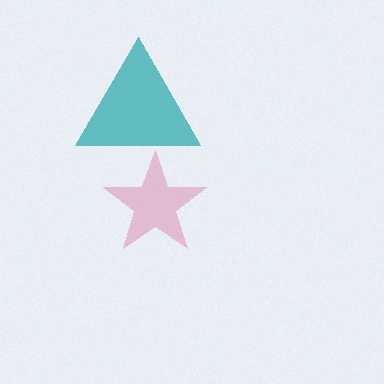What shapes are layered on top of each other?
The layered shapes are: a teal triangle, a pink star.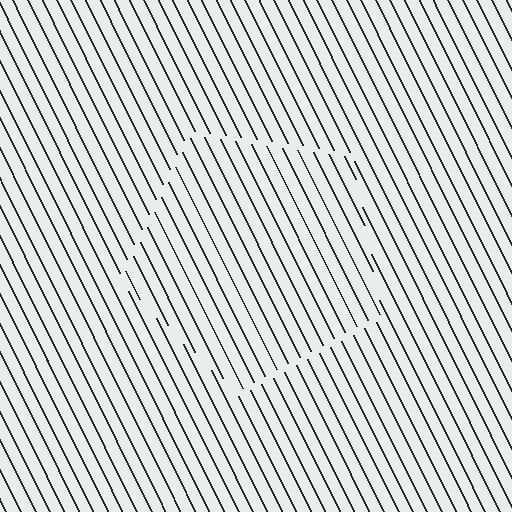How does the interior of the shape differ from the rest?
The interior of the shape contains the same grating, shifted by half a period — the contour is defined by the phase discontinuity where line-ends from the inner and outer gratings abut.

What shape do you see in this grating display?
An illusory pentagon. The interior of the shape contains the same grating, shifted by half a period — the contour is defined by the phase discontinuity where line-ends from the inner and outer gratings abut.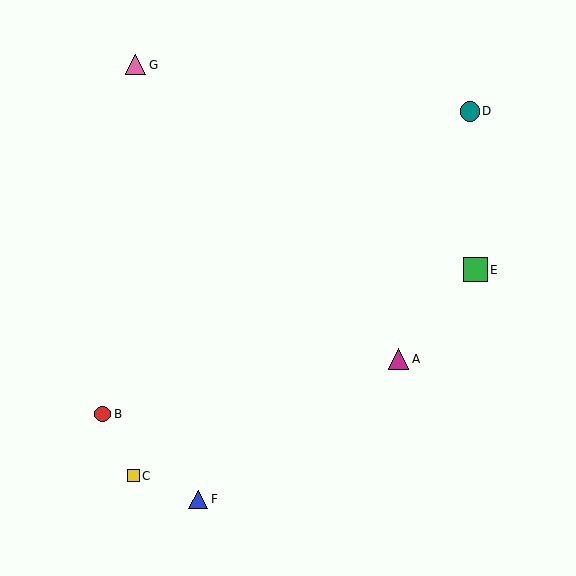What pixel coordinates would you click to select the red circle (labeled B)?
Click at (103, 414) to select the red circle B.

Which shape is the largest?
The green square (labeled E) is the largest.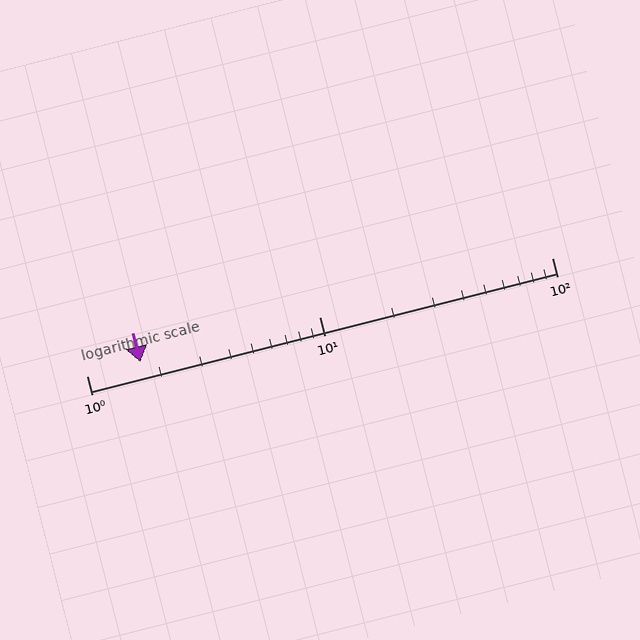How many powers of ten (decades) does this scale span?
The scale spans 2 decades, from 1 to 100.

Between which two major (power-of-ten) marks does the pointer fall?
The pointer is between 1 and 10.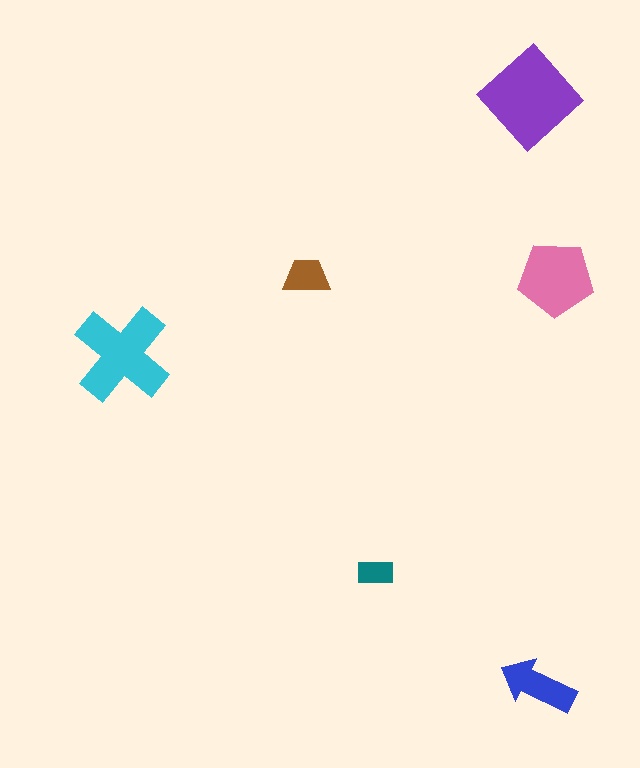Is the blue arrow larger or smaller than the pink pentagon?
Smaller.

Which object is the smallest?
The teal rectangle.